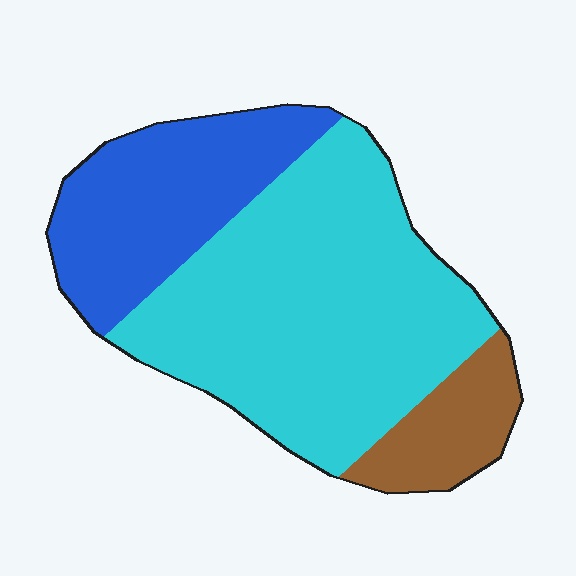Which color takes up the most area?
Cyan, at roughly 60%.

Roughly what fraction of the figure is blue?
Blue covers 28% of the figure.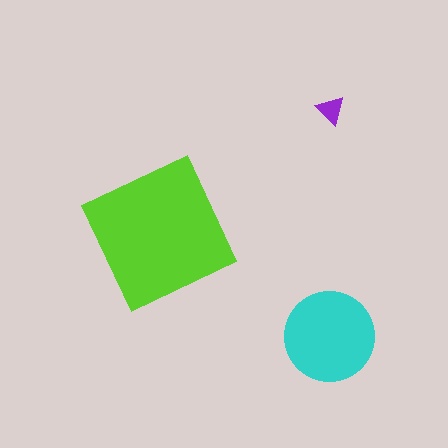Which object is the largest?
The lime square.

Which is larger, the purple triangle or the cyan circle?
The cyan circle.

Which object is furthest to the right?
The purple triangle is rightmost.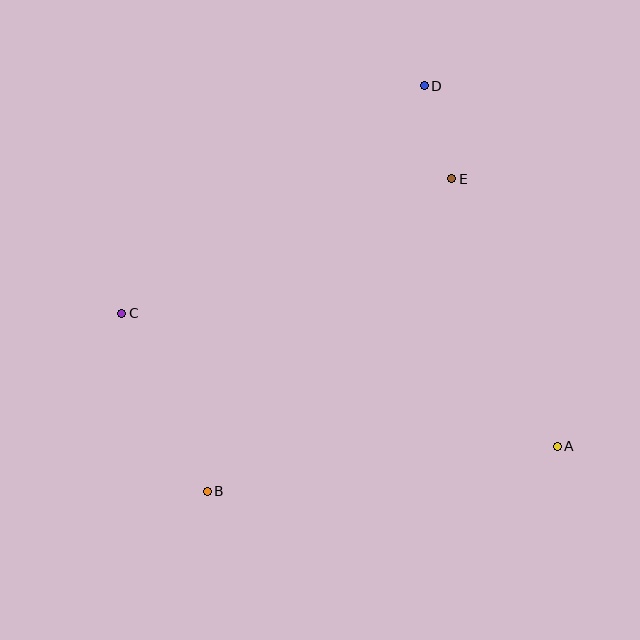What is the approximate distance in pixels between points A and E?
The distance between A and E is approximately 287 pixels.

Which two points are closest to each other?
Points D and E are closest to each other.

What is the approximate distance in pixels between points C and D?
The distance between C and D is approximately 378 pixels.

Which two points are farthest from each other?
Points B and D are farthest from each other.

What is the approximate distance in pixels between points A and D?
The distance between A and D is approximately 384 pixels.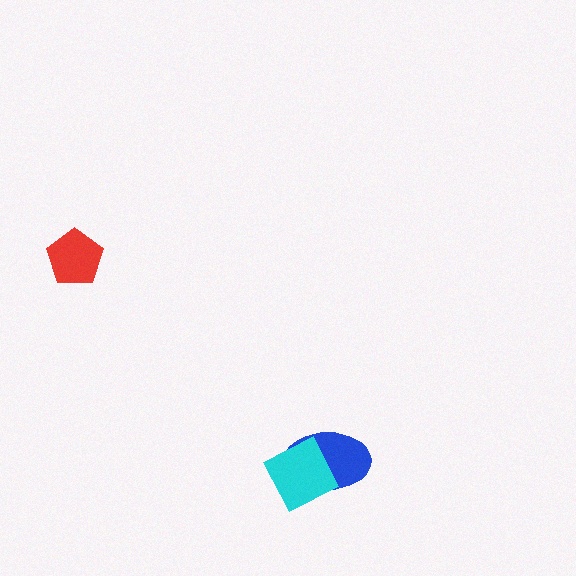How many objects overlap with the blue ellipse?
1 object overlaps with the blue ellipse.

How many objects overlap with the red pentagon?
0 objects overlap with the red pentagon.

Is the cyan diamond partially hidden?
No, no other shape covers it.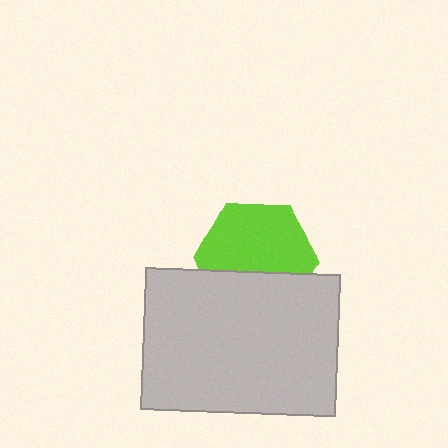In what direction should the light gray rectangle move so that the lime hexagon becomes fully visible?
The light gray rectangle should move down. That is the shortest direction to clear the overlap and leave the lime hexagon fully visible.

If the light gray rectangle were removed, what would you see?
You would see the complete lime hexagon.